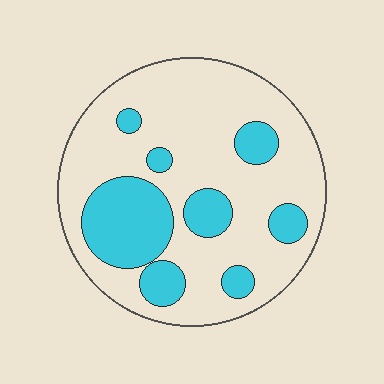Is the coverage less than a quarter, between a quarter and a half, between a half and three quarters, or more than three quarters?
Between a quarter and a half.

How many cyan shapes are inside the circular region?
8.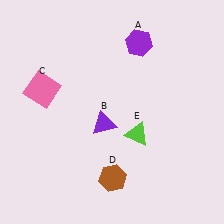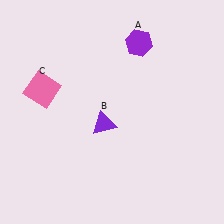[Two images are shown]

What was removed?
The brown hexagon (D), the lime triangle (E) were removed in Image 2.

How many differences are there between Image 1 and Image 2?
There are 2 differences between the two images.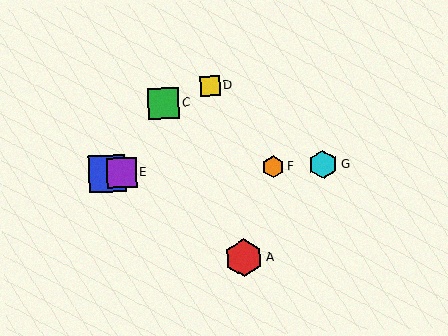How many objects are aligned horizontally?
4 objects (B, E, F, G) are aligned horizontally.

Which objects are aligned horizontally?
Objects B, E, F, G are aligned horizontally.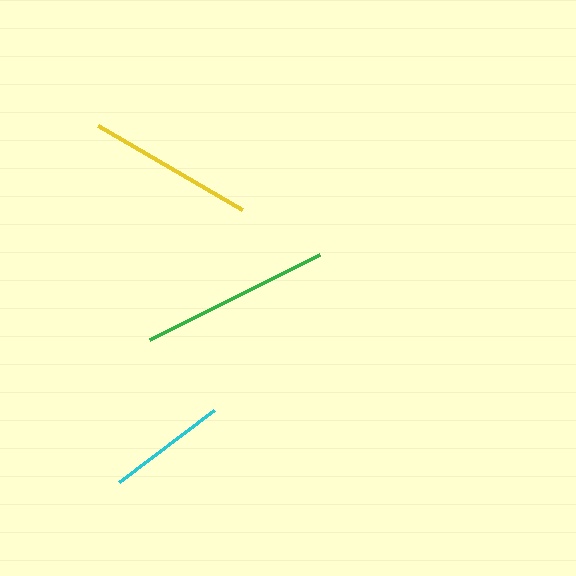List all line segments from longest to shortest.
From longest to shortest: green, yellow, cyan.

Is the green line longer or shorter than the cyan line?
The green line is longer than the cyan line.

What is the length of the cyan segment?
The cyan segment is approximately 119 pixels long.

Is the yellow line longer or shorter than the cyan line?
The yellow line is longer than the cyan line.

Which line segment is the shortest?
The cyan line is the shortest at approximately 119 pixels.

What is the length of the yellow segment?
The yellow segment is approximately 167 pixels long.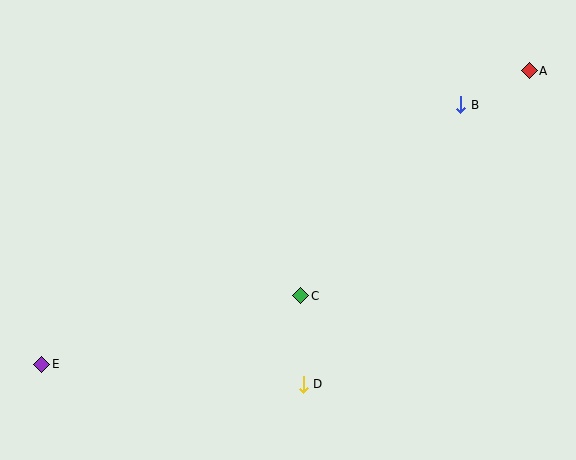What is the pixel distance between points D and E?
The distance between D and E is 262 pixels.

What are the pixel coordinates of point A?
Point A is at (529, 71).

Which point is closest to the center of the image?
Point C at (301, 296) is closest to the center.